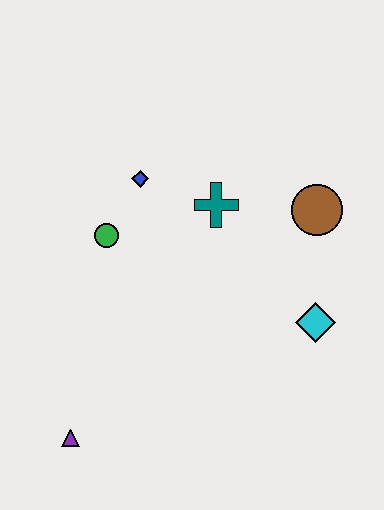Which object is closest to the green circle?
The blue diamond is closest to the green circle.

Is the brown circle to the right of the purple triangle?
Yes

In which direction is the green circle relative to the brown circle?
The green circle is to the left of the brown circle.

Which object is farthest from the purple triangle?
The brown circle is farthest from the purple triangle.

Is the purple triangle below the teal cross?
Yes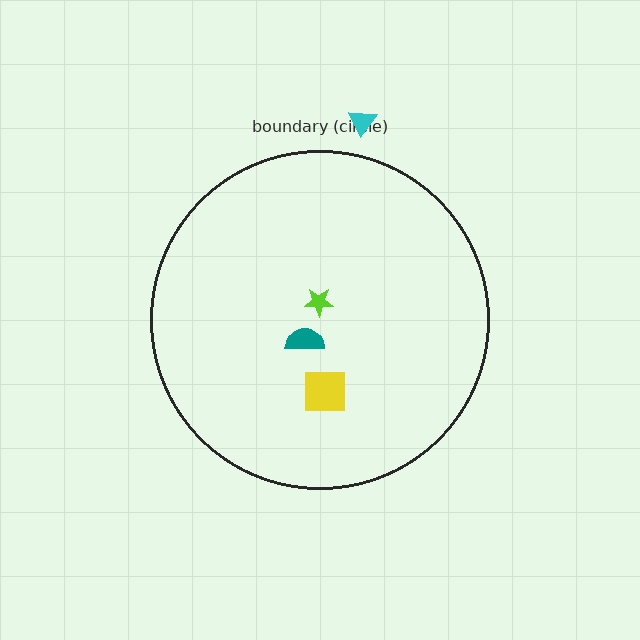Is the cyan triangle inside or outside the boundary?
Outside.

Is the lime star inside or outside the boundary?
Inside.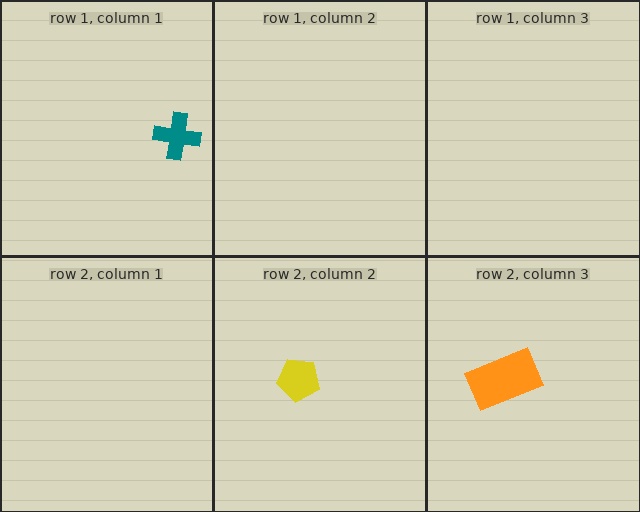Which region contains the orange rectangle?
The row 2, column 3 region.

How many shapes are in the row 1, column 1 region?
1.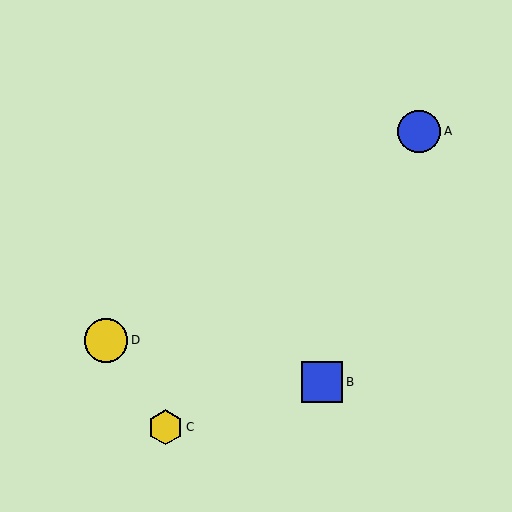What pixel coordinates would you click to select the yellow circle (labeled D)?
Click at (106, 340) to select the yellow circle D.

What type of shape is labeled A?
Shape A is a blue circle.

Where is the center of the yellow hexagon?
The center of the yellow hexagon is at (166, 427).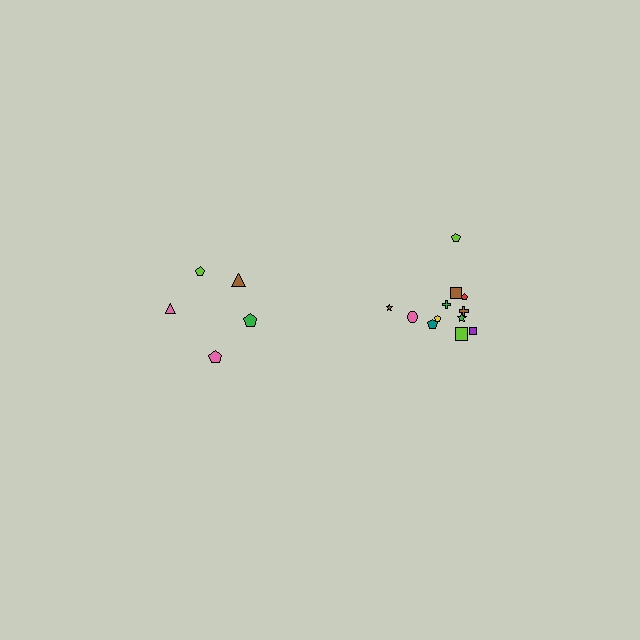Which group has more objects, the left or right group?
The right group.